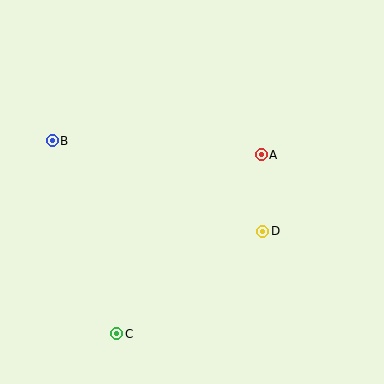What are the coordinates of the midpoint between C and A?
The midpoint between C and A is at (189, 244).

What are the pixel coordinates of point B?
Point B is at (52, 141).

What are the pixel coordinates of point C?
Point C is at (117, 334).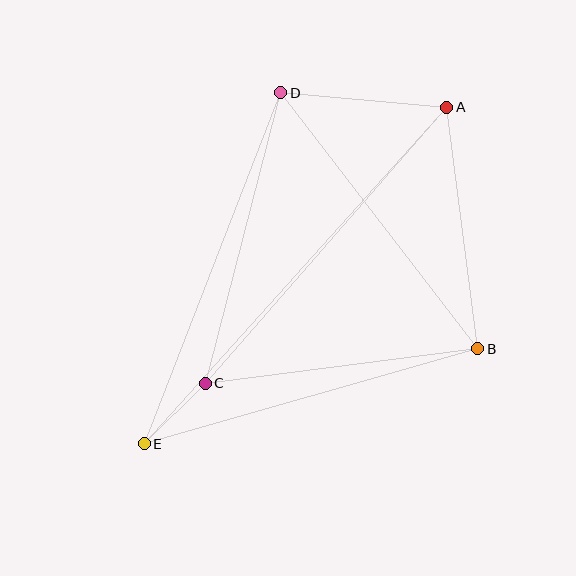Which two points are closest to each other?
Points C and E are closest to each other.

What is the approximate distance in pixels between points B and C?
The distance between B and C is approximately 275 pixels.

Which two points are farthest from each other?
Points A and E are farthest from each other.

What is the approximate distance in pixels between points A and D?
The distance between A and D is approximately 166 pixels.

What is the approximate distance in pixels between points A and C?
The distance between A and C is approximately 367 pixels.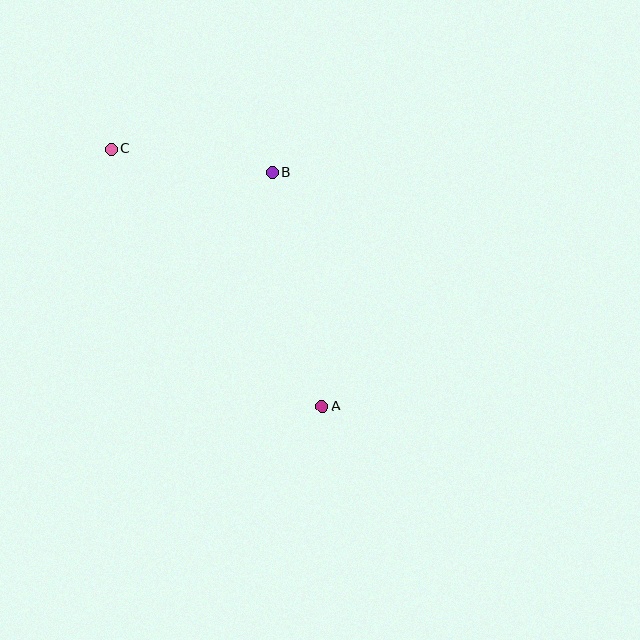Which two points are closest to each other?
Points B and C are closest to each other.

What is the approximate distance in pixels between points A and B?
The distance between A and B is approximately 239 pixels.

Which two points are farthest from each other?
Points A and C are farthest from each other.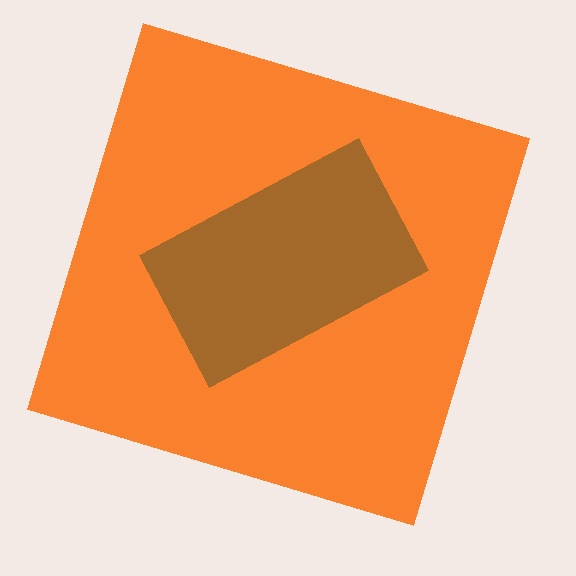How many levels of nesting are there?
2.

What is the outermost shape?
The orange square.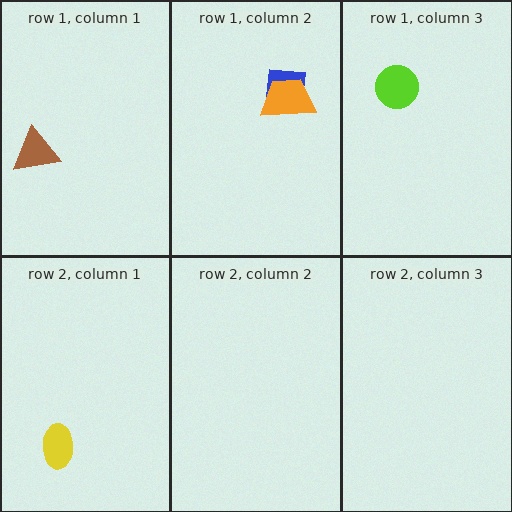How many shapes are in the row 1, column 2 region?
2.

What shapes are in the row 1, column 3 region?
The lime circle.